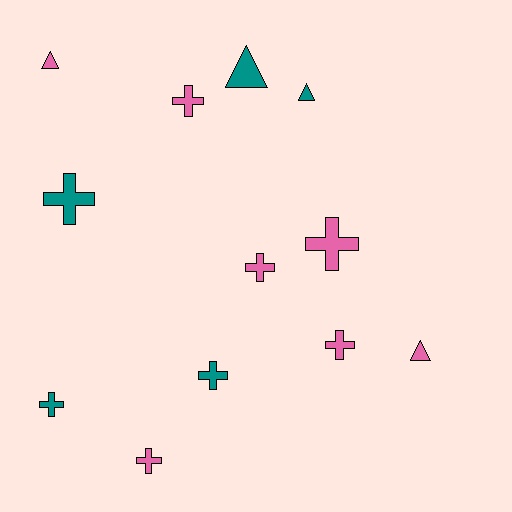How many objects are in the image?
There are 12 objects.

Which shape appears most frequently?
Cross, with 8 objects.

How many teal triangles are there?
There are 2 teal triangles.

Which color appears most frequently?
Pink, with 7 objects.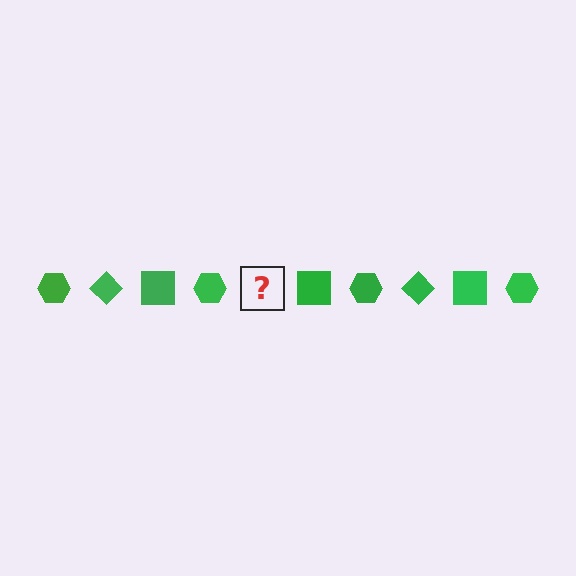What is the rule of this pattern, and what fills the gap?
The rule is that the pattern cycles through hexagon, diamond, square shapes in green. The gap should be filled with a green diamond.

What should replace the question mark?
The question mark should be replaced with a green diamond.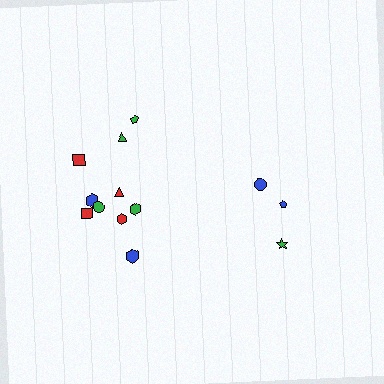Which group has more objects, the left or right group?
The left group.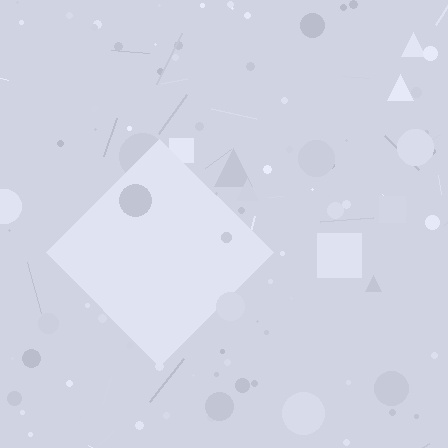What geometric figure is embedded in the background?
A diamond is embedded in the background.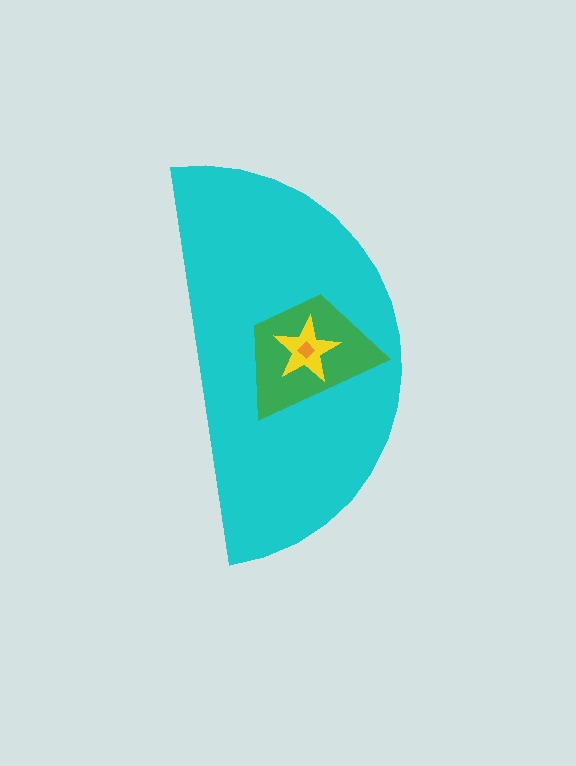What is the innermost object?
The orange diamond.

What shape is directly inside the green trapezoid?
The yellow star.